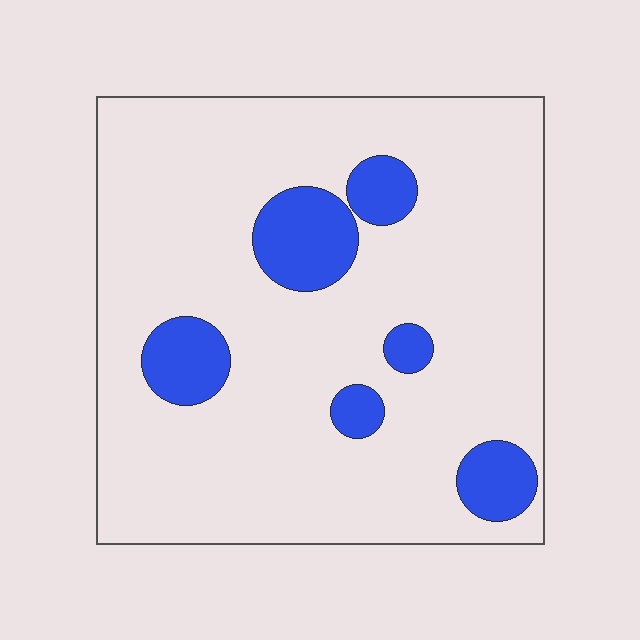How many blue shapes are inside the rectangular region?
6.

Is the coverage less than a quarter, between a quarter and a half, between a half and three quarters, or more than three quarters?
Less than a quarter.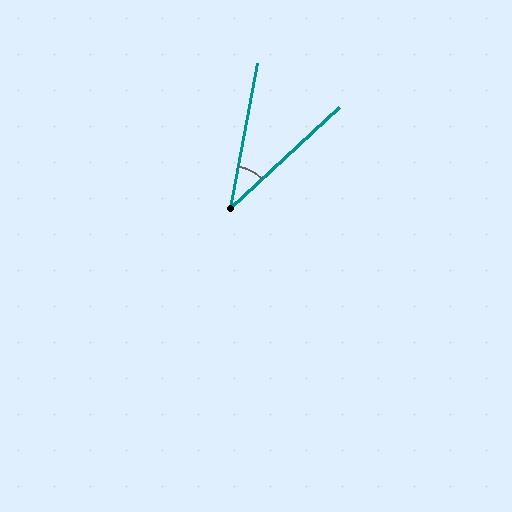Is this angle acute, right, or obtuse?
It is acute.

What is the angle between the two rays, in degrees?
Approximately 37 degrees.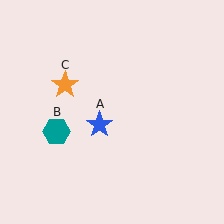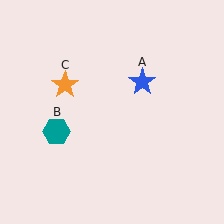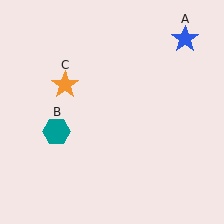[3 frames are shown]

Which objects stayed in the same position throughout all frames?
Teal hexagon (object B) and orange star (object C) remained stationary.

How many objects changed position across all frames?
1 object changed position: blue star (object A).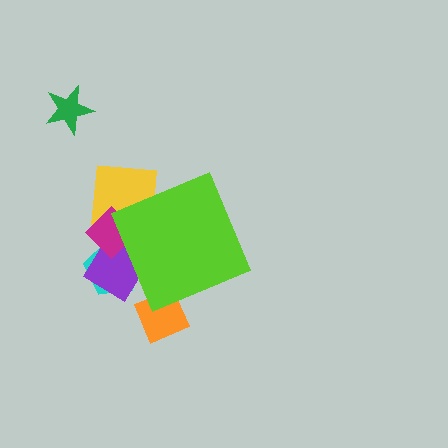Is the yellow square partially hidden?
Yes, the yellow square is partially hidden behind the lime diamond.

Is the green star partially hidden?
No, the green star is fully visible.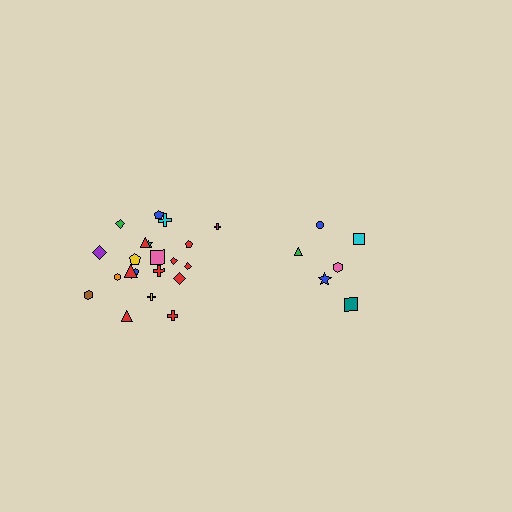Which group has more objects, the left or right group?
The left group.